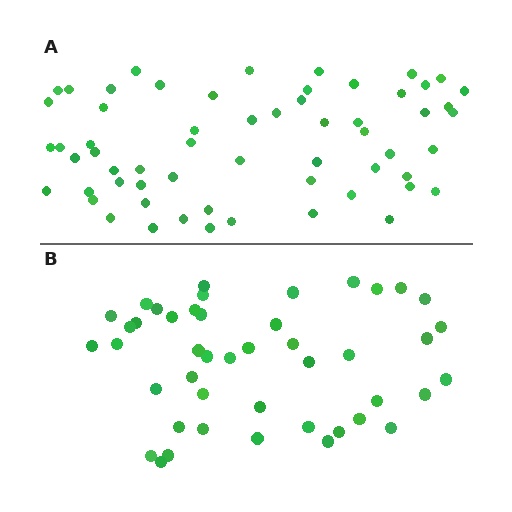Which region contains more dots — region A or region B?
Region A (the top region) has more dots.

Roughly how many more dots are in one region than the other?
Region A has approximately 15 more dots than region B.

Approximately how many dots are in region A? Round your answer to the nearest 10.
About 60 dots.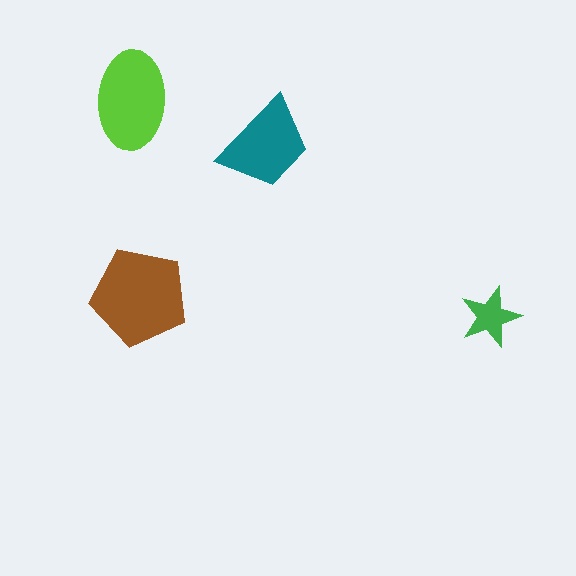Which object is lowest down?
The green star is bottommost.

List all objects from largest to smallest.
The brown pentagon, the lime ellipse, the teal trapezoid, the green star.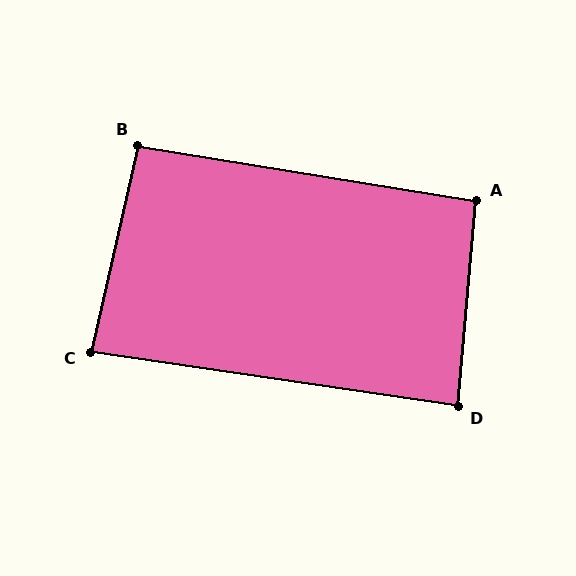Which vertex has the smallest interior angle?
C, at approximately 86 degrees.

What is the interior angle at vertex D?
Approximately 87 degrees (approximately right).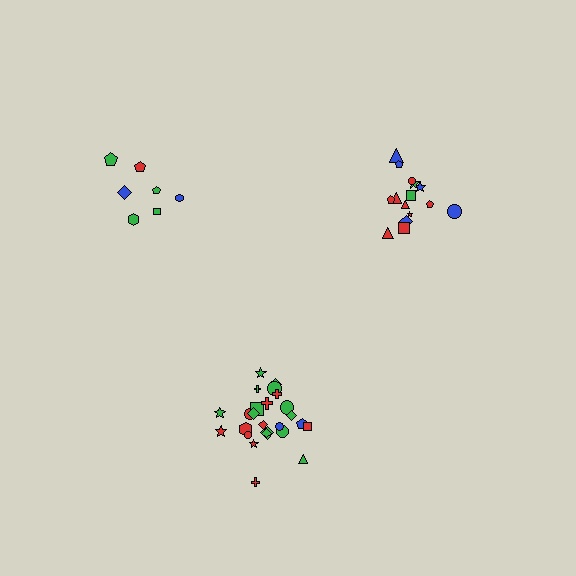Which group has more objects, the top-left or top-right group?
The top-right group.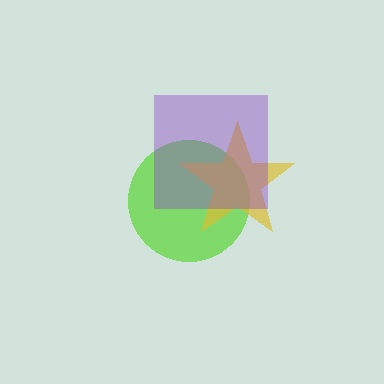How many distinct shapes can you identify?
There are 3 distinct shapes: a lime circle, a yellow star, a purple square.